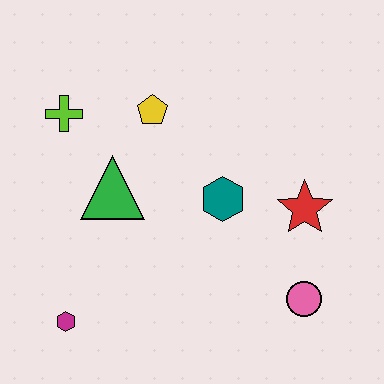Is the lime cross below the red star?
No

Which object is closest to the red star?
The teal hexagon is closest to the red star.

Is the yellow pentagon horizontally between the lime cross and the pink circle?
Yes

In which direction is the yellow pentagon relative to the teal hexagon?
The yellow pentagon is above the teal hexagon.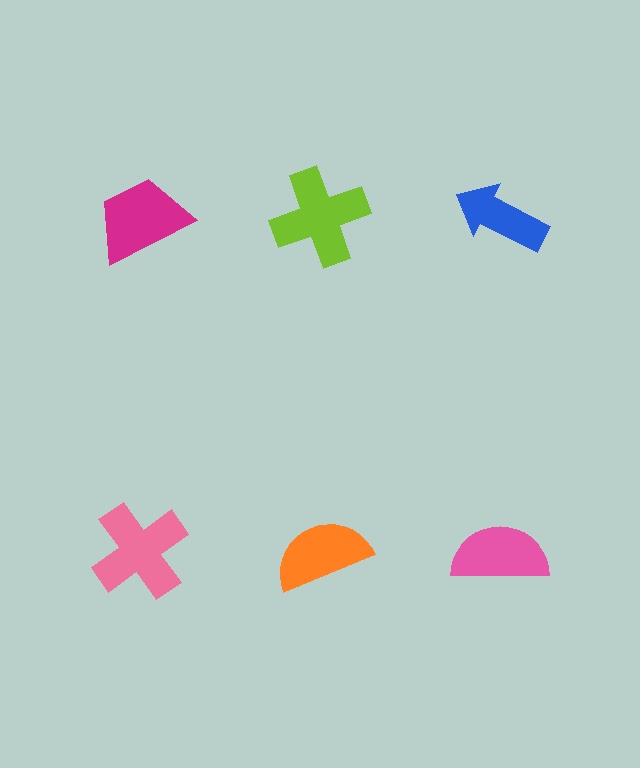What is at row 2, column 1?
A pink cross.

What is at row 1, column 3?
A blue arrow.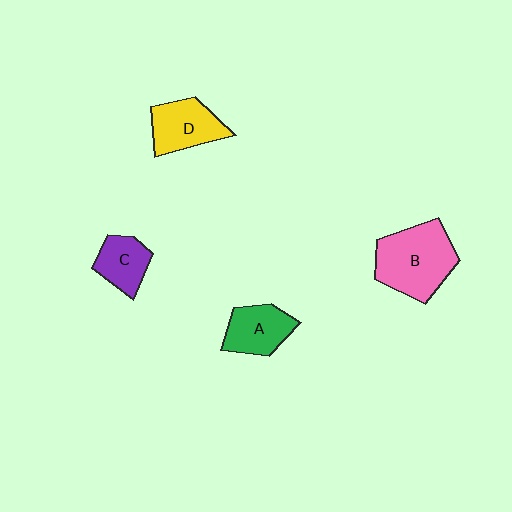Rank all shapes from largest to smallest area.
From largest to smallest: B (pink), D (yellow), A (green), C (purple).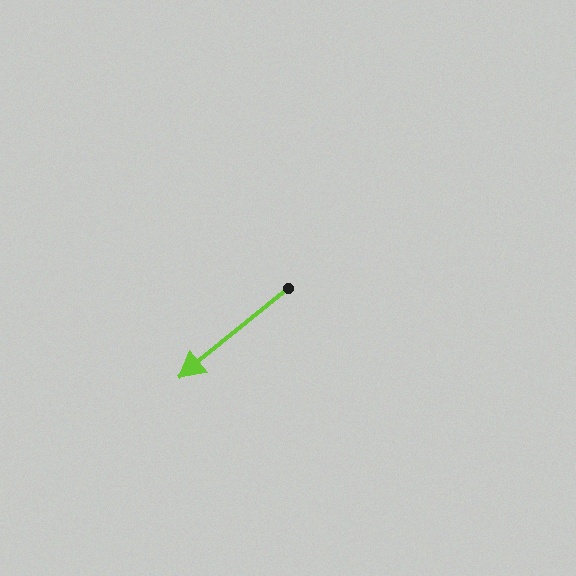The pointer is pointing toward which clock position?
Roughly 8 o'clock.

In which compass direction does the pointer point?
Southwest.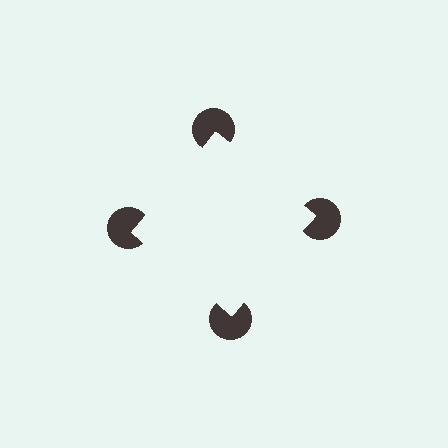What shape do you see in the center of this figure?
An illusory square — its edges are inferred from the aligned wedge cuts in the pac-man discs, not physically drawn.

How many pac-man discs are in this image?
There are 4 — one at each vertex of the illusory square.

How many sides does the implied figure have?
4 sides.